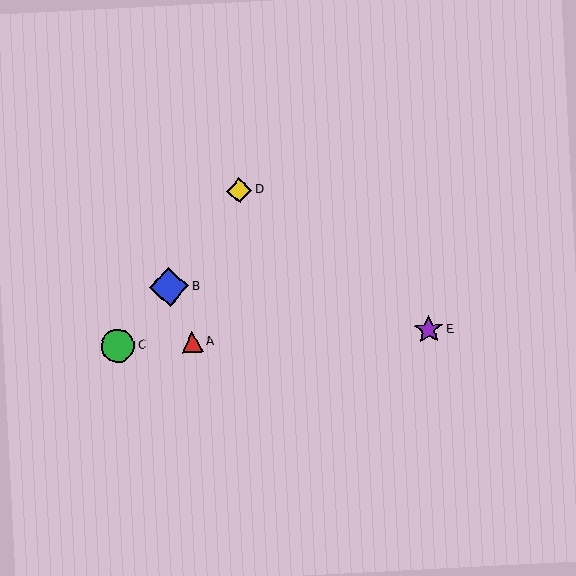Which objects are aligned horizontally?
Objects A, C, E are aligned horizontally.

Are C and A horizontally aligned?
Yes, both are at y≈346.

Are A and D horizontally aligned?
No, A is at y≈342 and D is at y≈191.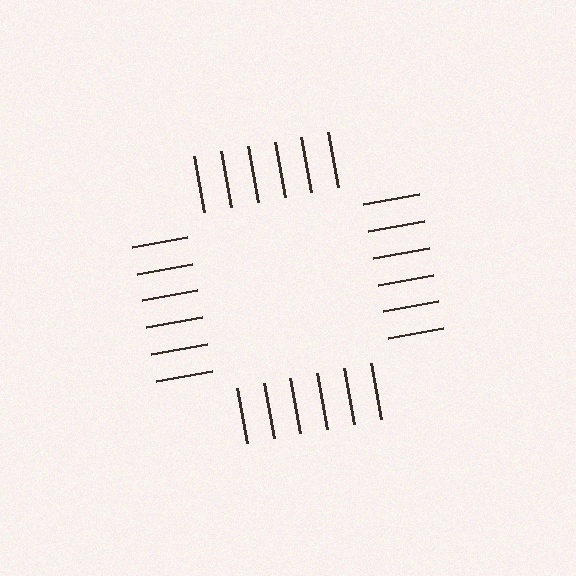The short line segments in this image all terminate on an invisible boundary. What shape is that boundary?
An illusory square — the line segments terminate on its edges but no continuous stroke is drawn.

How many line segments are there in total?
24 — 6 along each of the 4 edges.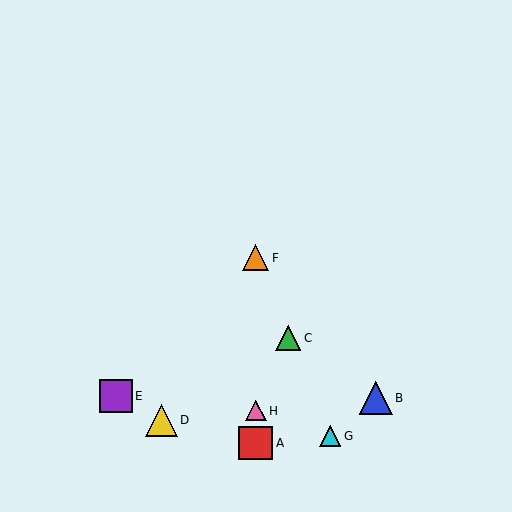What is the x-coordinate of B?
Object B is at x≈376.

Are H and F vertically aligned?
Yes, both are at x≈256.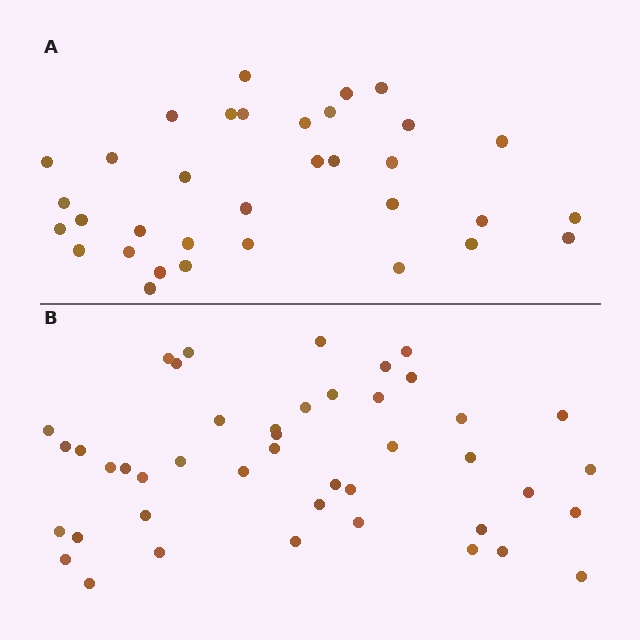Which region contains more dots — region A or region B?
Region B (the bottom region) has more dots.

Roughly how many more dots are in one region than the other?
Region B has roughly 10 or so more dots than region A.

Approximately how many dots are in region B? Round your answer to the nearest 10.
About 40 dots. (The exact count is 44, which rounds to 40.)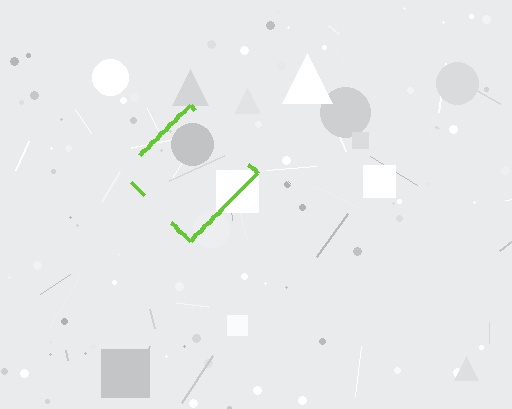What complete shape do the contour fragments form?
The contour fragments form a diamond.